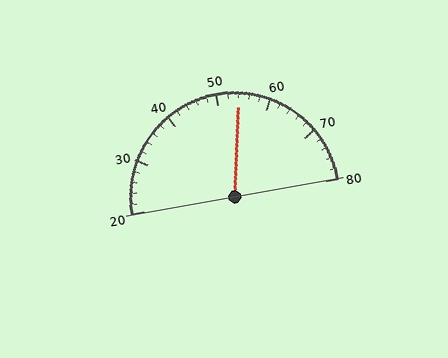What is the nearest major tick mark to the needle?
The nearest major tick mark is 50.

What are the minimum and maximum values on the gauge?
The gauge ranges from 20 to 80.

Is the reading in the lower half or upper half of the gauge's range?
The reading is in the upper half of the range (20 to 80).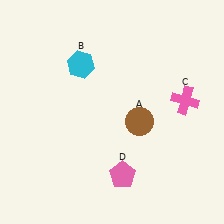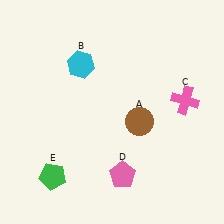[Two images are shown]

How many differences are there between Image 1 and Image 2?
There is 1 difference between the two images.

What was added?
A green pentagon (E) was added in Image 2.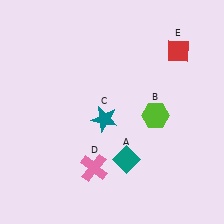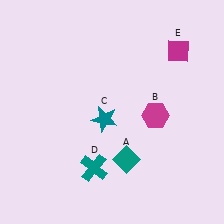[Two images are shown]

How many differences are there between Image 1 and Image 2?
There are 3 differences between the two images.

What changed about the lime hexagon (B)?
In Image 1, B is lime. In Image 2, it changed to magenta.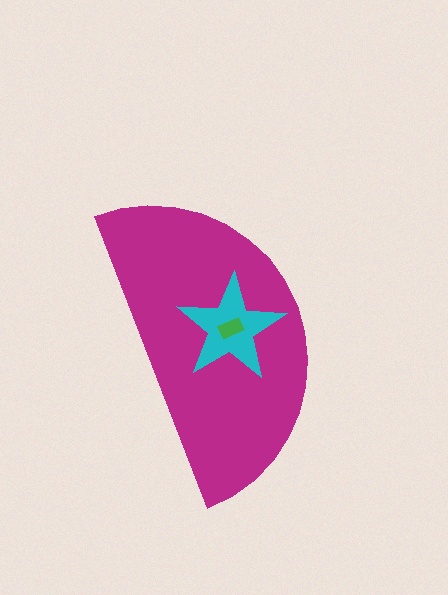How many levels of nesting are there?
3.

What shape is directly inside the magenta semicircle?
The cyan star.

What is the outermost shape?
The magenta semicircle.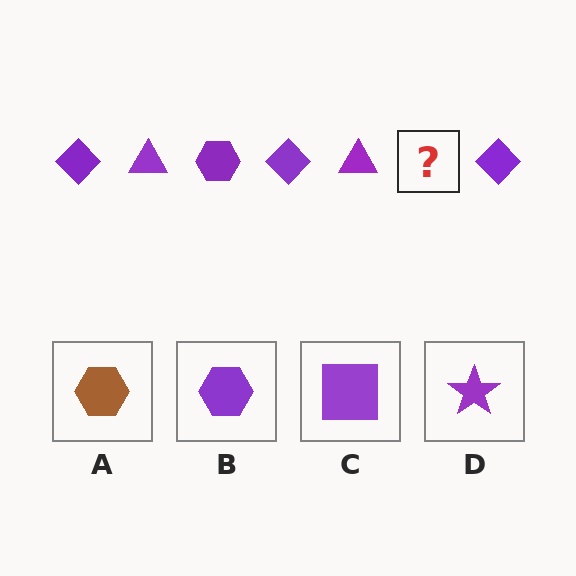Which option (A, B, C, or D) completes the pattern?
B.